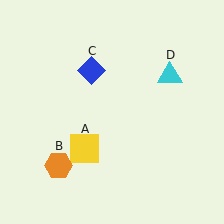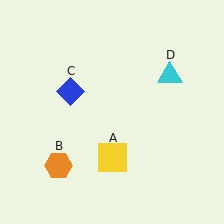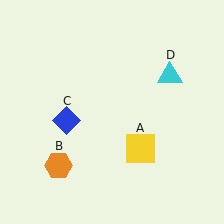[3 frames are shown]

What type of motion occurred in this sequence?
The yellow square (object A), blue diamond (object C) rotated counterclockwise around the center of the scene.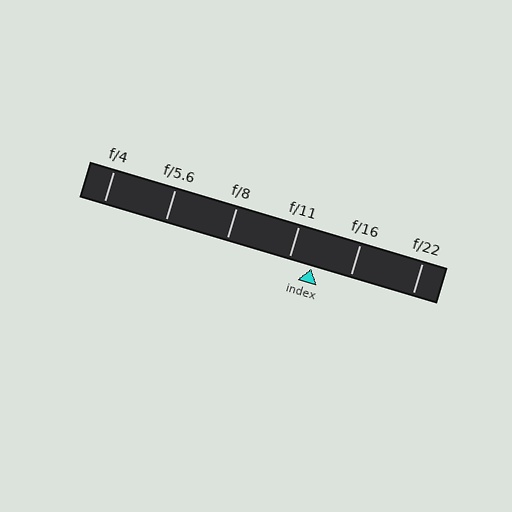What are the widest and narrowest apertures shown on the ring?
The widest aperture shown is f/4 and the narrowest is f/22.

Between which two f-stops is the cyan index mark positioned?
The index mark is between f/11 and f/16.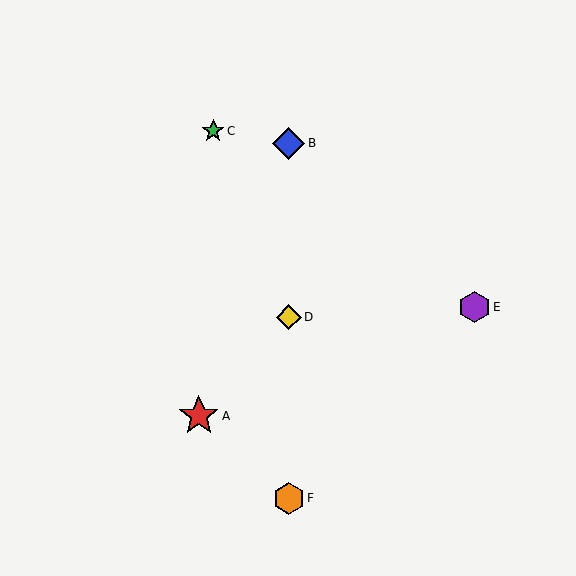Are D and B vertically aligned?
Yes, both are at x≈289.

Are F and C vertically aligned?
No, F is at x≈289 and C is at x≈213.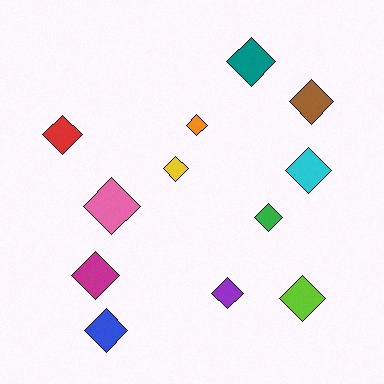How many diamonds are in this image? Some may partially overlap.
There are 12 diamonds.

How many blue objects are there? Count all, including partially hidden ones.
There is 1 blue object.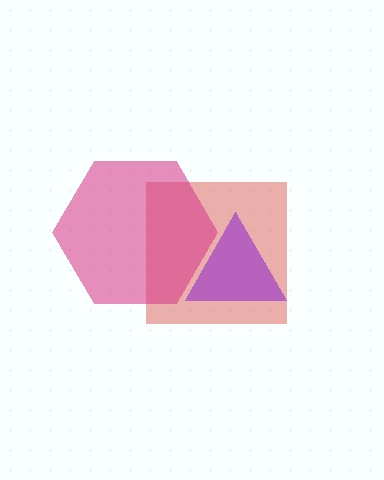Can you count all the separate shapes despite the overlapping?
Yes, there are 3 separate shapes.